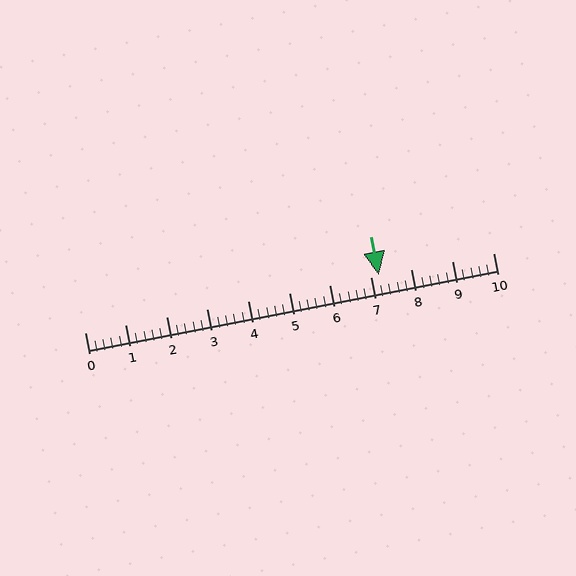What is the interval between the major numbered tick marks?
The major tick marks are spaced 1 units apart.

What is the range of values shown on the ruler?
The ruler shows values from 0 to 10.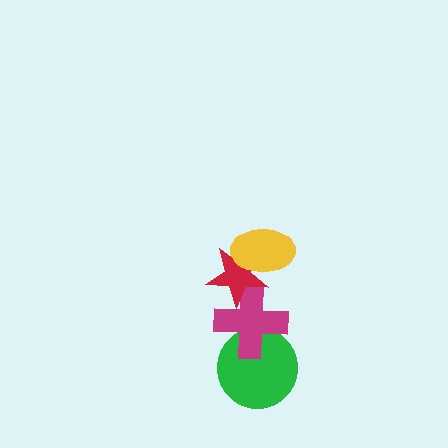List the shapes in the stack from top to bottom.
From top to bottom: the yellow ellipse, the red star, the magenta cross, the green circle.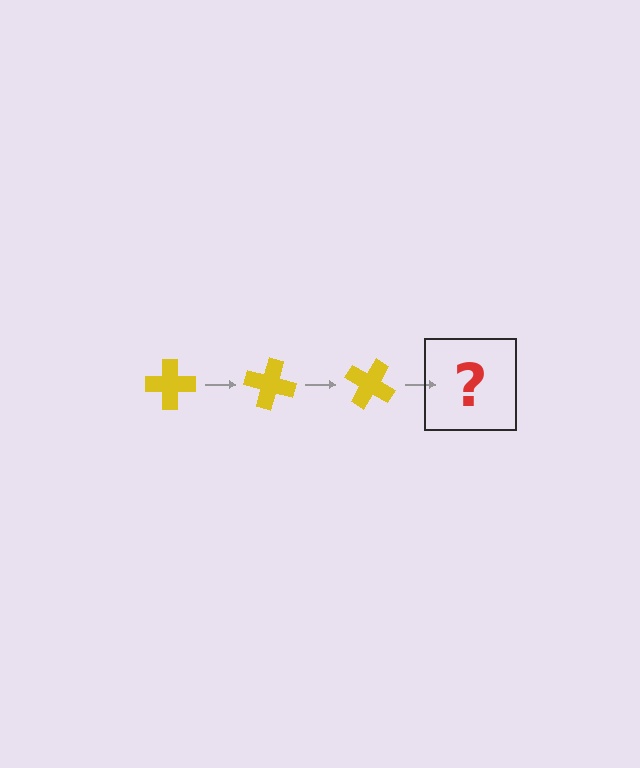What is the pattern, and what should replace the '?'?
The pattern is that the cross rotates 15 degrees each step. The '?' should be a yellow cross rotated 45 degrees.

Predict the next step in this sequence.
The next step is a yellow cross rotated 45 degrees.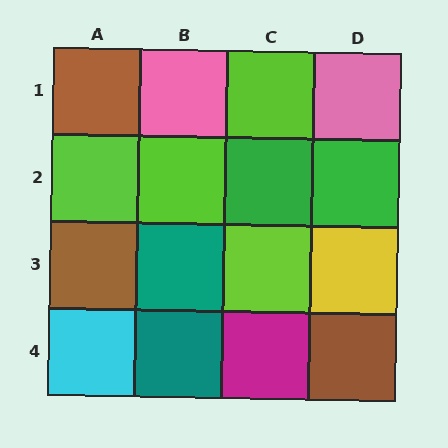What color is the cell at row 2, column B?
Lime.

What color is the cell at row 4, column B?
Teal.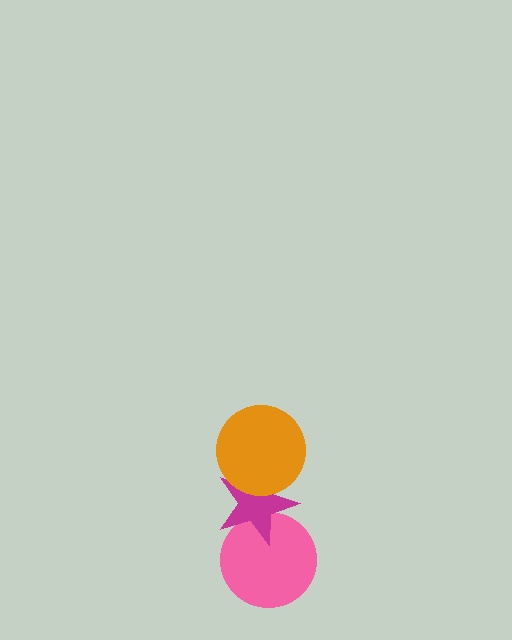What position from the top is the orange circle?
The orange circle is 1st from the top.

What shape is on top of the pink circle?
The magenta star is on top of the pink circle.